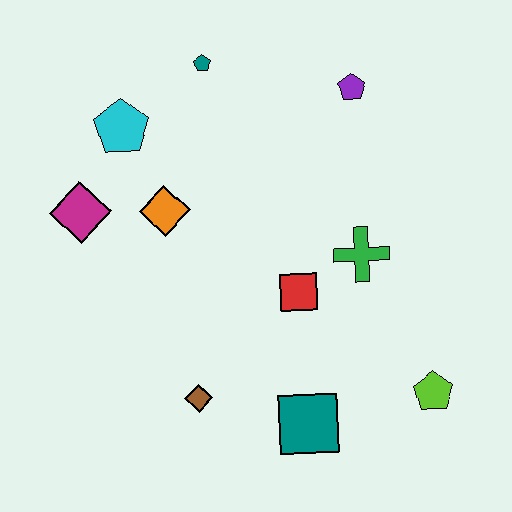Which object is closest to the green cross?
The red square is closest to the green cross.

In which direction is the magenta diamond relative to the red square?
The magenta diamond is to the left of the red square.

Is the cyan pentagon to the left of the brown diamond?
Yes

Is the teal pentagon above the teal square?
Yes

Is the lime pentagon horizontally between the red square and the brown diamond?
No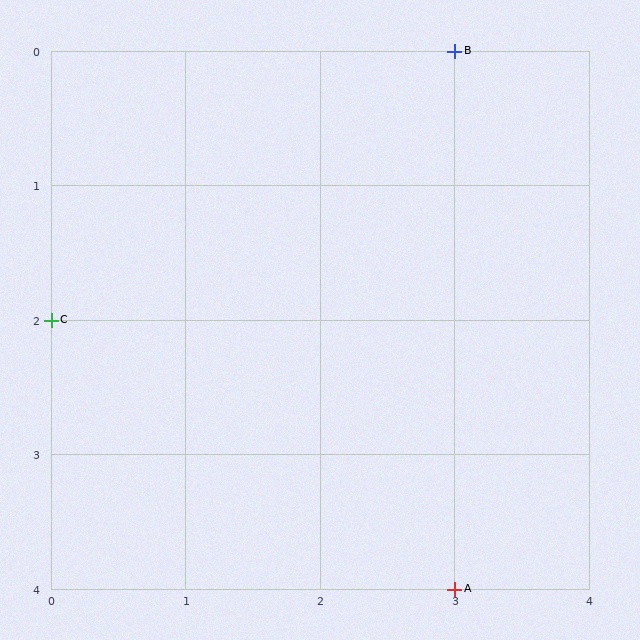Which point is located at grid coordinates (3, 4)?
Point A is at (3, 4).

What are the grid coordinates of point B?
Point B is at grid coordinates (3, 0).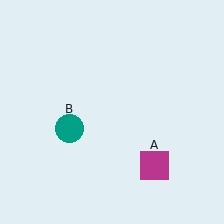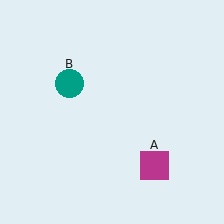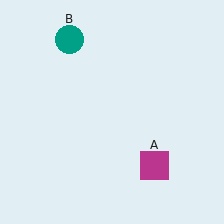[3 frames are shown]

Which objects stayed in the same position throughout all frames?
Magenta square (object A) remained stationary.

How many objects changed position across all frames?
1 object changed position: teal circle (object B).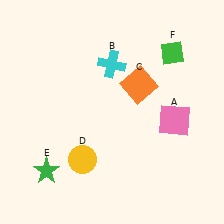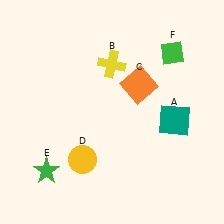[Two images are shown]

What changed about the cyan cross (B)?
In Image 1, B is cyan. In Image 2, it changed to yellow.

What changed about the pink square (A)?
In Image 1, A is pink. In Image 2, it changed to teal.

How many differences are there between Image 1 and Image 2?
There are 2 differences between the two images.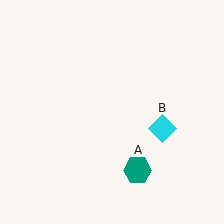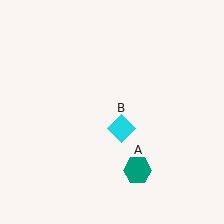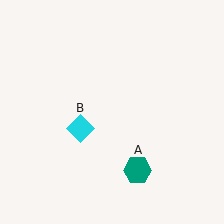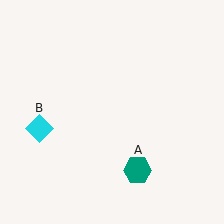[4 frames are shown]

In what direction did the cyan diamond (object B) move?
The cyan diamond (object B) moved left.